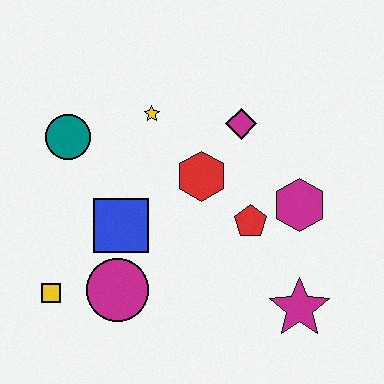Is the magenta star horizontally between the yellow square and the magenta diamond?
No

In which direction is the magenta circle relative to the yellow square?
The magenta circle is to the right of the yellow square.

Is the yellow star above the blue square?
Yes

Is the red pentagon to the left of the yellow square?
No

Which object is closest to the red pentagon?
The magenta hexagon is closest to the red pentagon.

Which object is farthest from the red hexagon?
The yellow square is farthest from the red hexagon.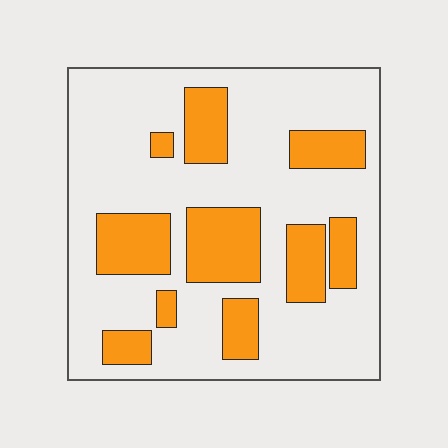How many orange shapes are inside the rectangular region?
10.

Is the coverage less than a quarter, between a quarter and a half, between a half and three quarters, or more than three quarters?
Between a quarter and a half.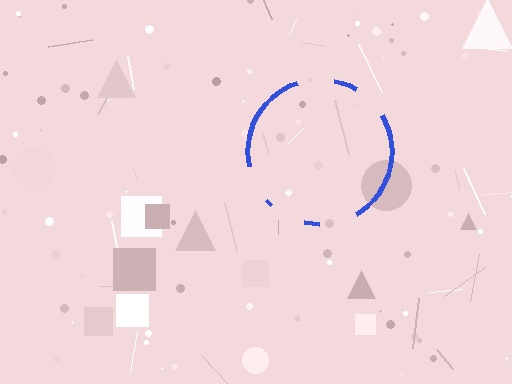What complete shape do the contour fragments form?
The contour fragments form a circle.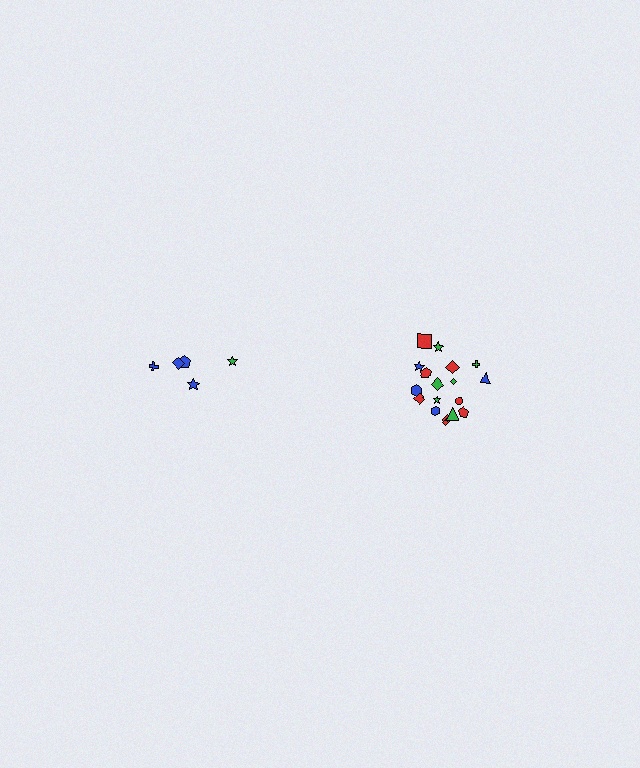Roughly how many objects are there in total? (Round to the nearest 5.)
Roughly 25 objects in total.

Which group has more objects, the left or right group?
The right group.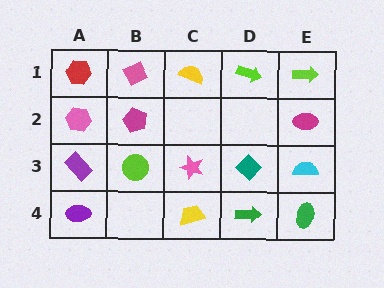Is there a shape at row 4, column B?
No, that cell is empty.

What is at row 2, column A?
A pink hexagon.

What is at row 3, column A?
A purple rectangle.